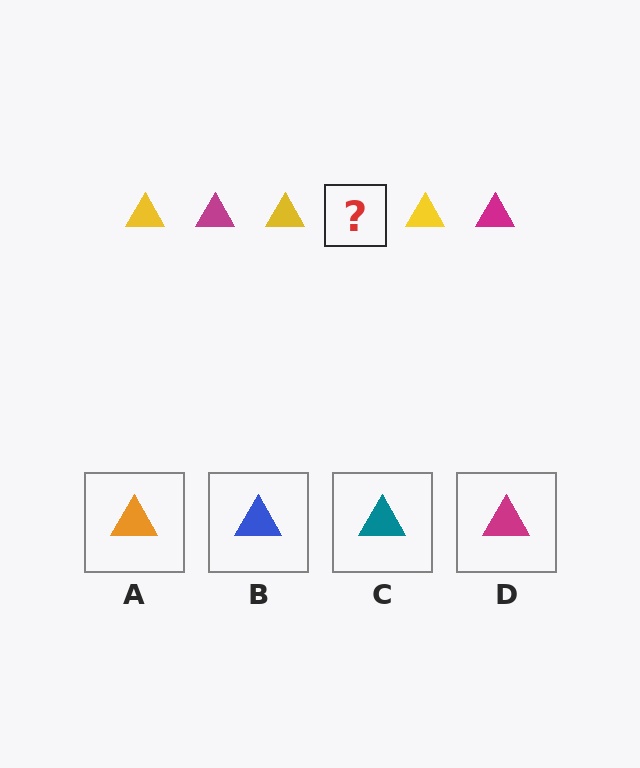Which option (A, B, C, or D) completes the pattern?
D.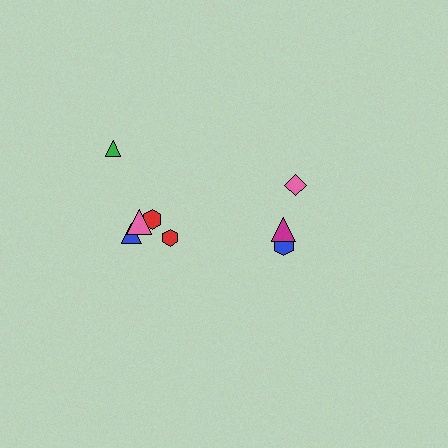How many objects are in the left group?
There are 5 objects.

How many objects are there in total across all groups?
There are 8 objects.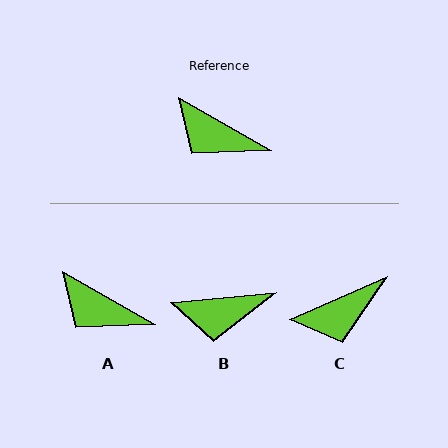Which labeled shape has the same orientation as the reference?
A.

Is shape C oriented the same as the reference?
No, it is off by about 53 degrees.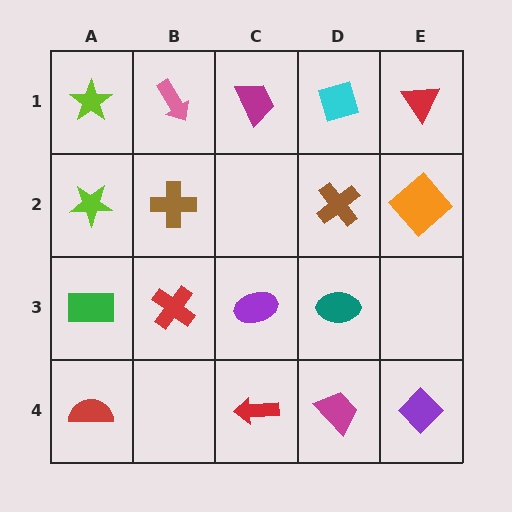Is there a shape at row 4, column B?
No, that cell is empty.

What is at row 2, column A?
A lime star.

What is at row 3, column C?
A purple ellipse.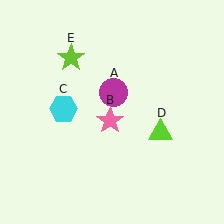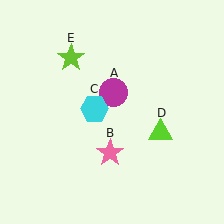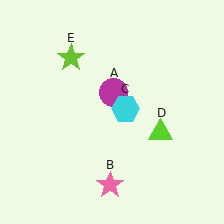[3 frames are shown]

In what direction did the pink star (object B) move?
The pink star (object B) moved down.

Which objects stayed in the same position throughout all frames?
Magenta circle (object A) and lime triangle (object D) and lime star (object E) remained stationary.